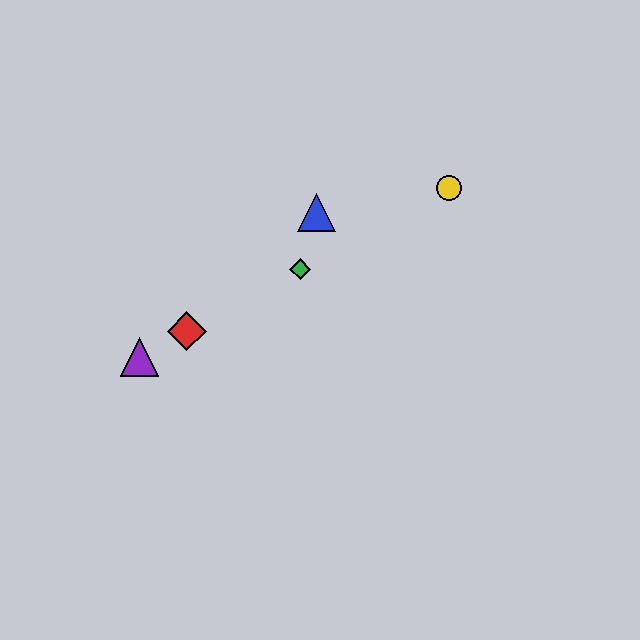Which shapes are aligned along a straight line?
The red diamond, the green diamond, the yellow circle, the purple triangle are aligned along a straight line.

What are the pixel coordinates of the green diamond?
The green diamond is at (300, 269).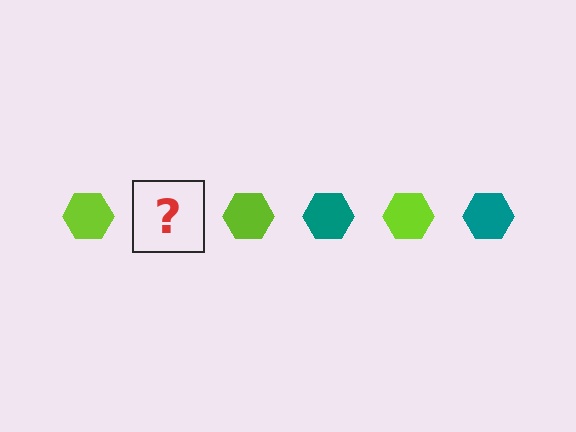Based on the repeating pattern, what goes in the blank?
The blank should be a teal hexagon.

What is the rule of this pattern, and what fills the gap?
The rule is that the pattern cycles through lime, teal hexagons. The gap should be filled with a teal hexagon.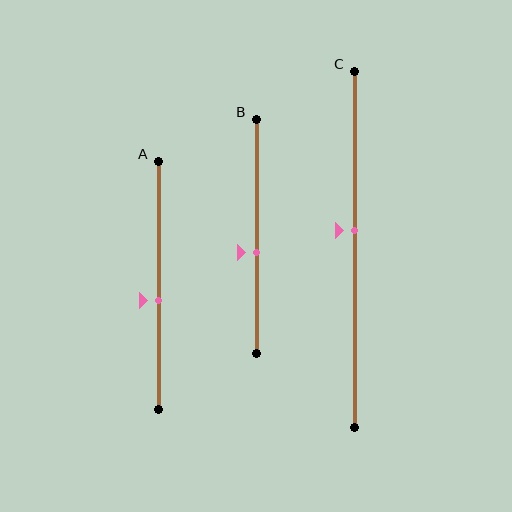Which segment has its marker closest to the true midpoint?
Segment C has its marker closest to the true midpoint.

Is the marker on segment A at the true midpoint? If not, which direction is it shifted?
No, the marker on segment A is shifted downward by about 6% of the segment length.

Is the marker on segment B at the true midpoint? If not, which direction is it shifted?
No, the marker on segment B is shifted downward by about 7% of the segment length.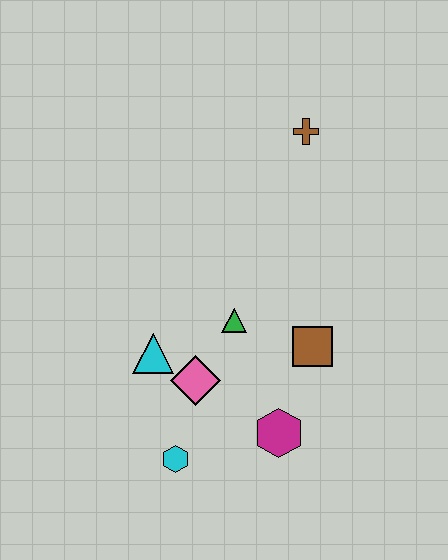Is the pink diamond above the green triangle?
No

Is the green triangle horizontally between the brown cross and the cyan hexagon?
Yes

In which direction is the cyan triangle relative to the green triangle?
The cyan triangle is to the left of the green triangle.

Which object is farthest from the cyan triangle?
The brown cross is farthest from the cyan triangle.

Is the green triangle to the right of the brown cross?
No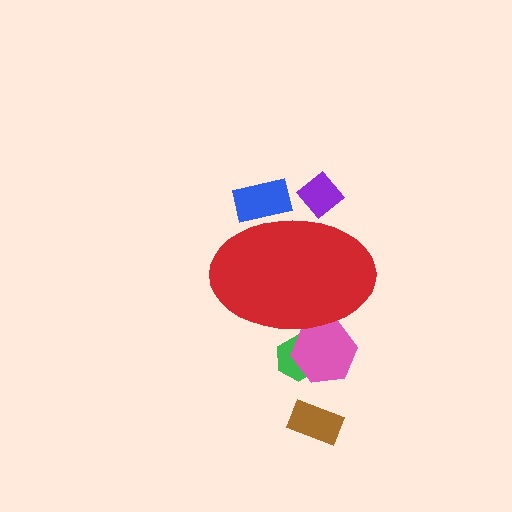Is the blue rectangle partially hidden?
Yes, the blue rectangle is partially hidden behind the red ellipse.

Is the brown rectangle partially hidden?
No, the brown rectangle is fully visible.